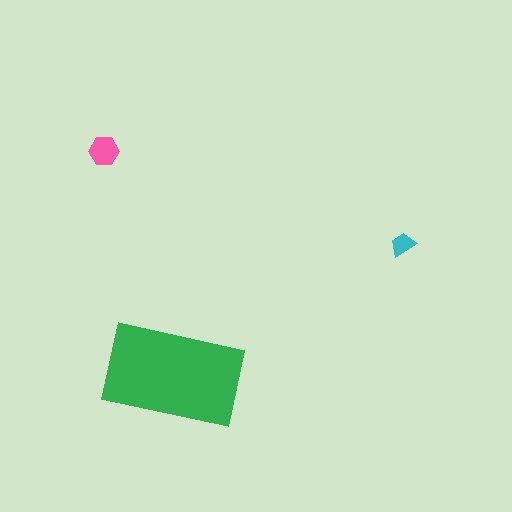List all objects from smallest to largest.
The cyan trapezoid, the pink hexagon, the green rectangle.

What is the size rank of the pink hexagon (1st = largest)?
2nd.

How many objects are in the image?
There are 3 objects in the image.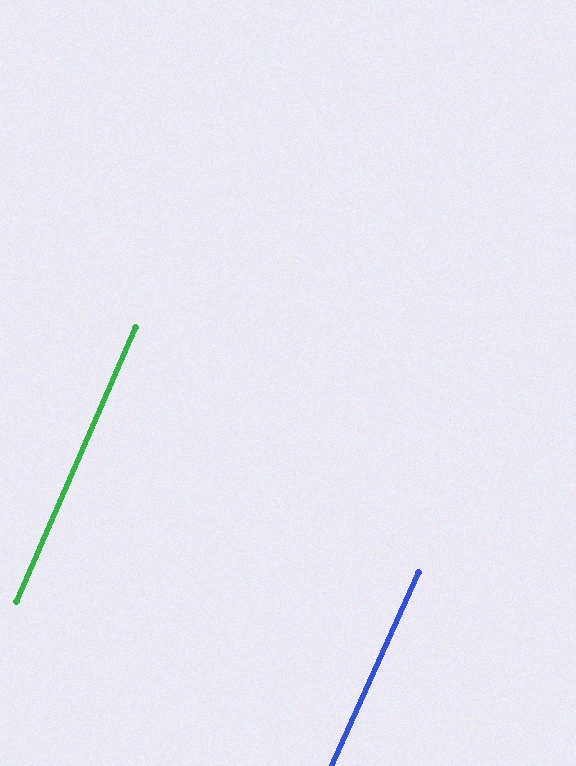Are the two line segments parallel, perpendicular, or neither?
Parallel — their directions differ by only 0.5°.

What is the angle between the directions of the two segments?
Approximately 0 degrees.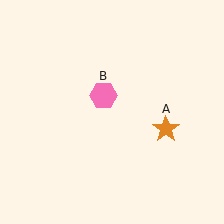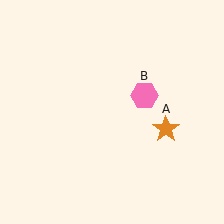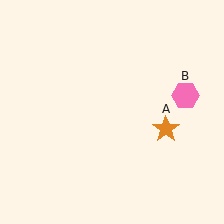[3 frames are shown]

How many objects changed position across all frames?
1 object changed position: pink hexagon (object B).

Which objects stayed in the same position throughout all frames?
Orange star (object A) remained stationary.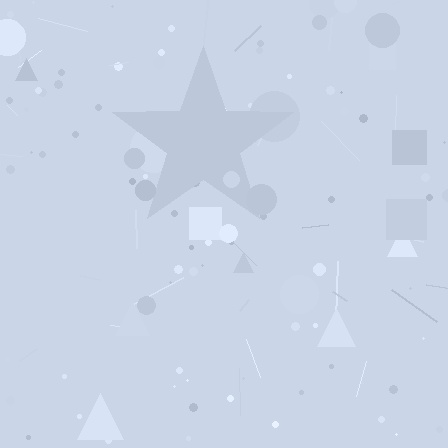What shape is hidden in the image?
A star is hidden in the image.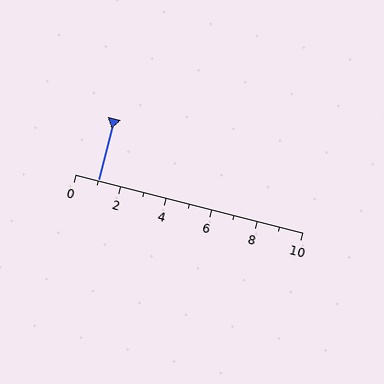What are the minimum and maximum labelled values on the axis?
The axis runs from 0 to 10.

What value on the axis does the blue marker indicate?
The marker indicates approximately 1.